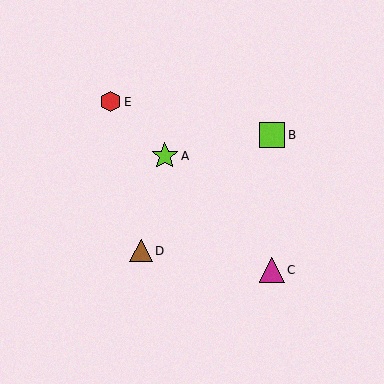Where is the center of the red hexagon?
The center of the red hexagon is at (111, 102).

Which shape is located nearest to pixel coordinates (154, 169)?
The lime star (labeled A) at (165, 156) is nearest to that location.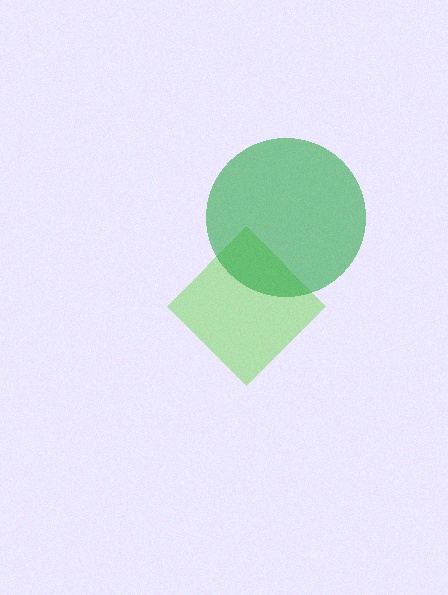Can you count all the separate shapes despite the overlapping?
Yes, there are 2 separate shapes.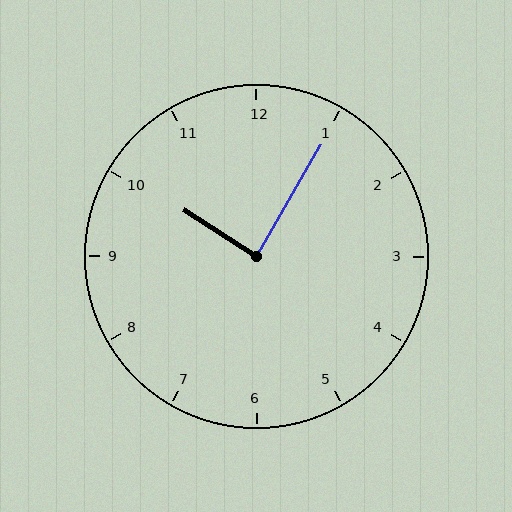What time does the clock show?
10:05.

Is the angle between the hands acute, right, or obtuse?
It is right.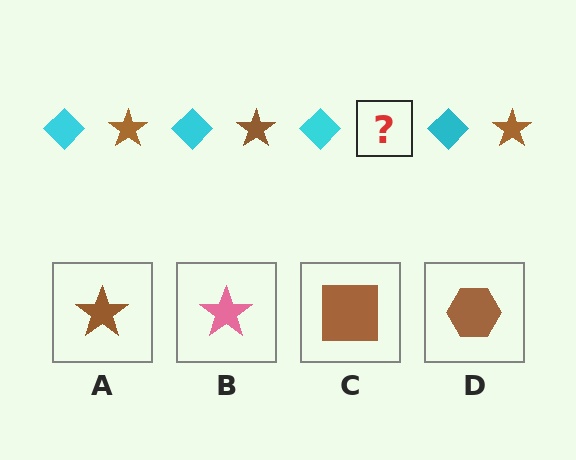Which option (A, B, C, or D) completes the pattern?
A.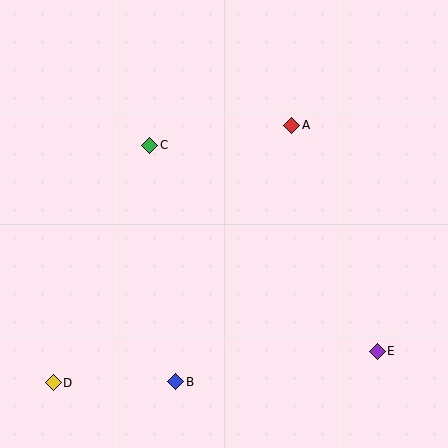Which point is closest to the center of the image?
Point C at (150, 145) is closest to the center.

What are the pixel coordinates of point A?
Point A is at (292, 125).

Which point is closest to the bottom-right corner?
Point E is closest to the bottom-right corner.